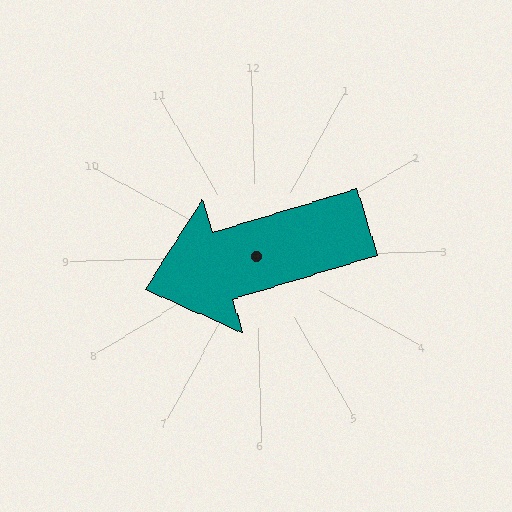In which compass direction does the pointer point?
West.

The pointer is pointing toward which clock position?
Roughly 8 o'clock.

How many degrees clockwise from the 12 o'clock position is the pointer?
Approximately 255 degrees.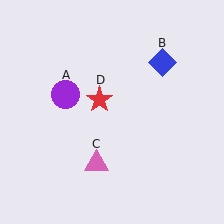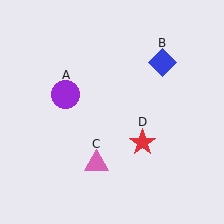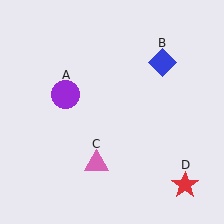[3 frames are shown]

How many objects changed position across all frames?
1 object changed position: red star (object D).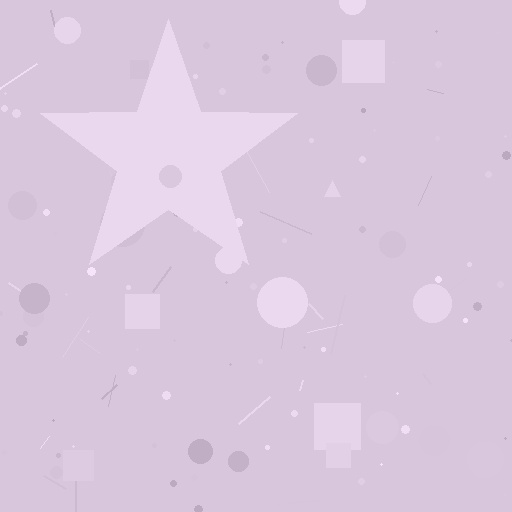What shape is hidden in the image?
A star is hidden in the image.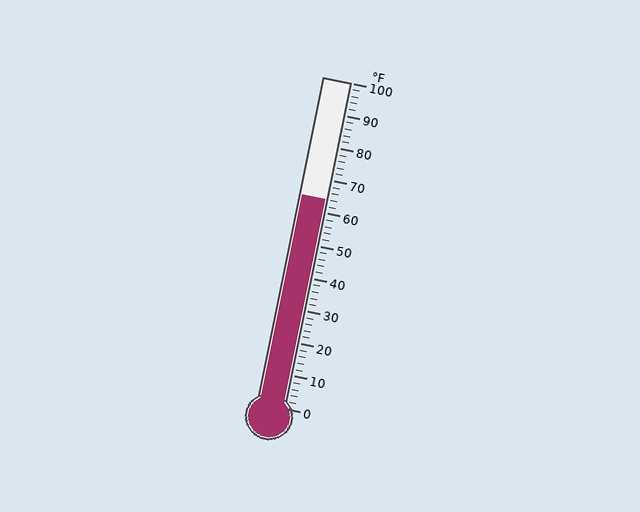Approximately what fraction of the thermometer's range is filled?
The thermometer is filled to approximately 65% of its range.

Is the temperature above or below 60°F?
The temperature is above 60°F.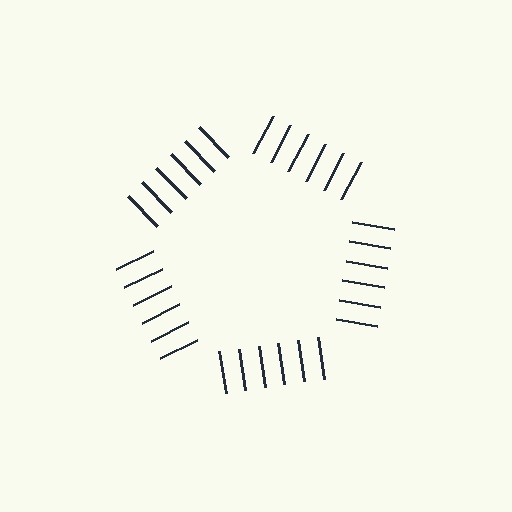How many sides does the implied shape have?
5 sides — the line-ends trace a pentagon.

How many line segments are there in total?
30 — 6 along each of the 5 edges.